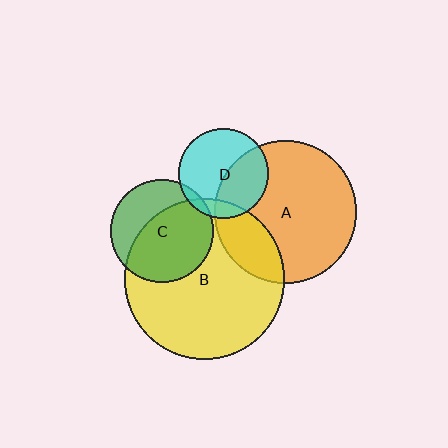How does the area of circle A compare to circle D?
Approximately 2.5 times.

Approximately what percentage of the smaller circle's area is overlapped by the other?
Approximately 20%.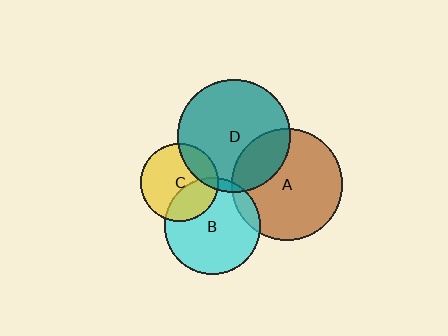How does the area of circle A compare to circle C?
Approximately 2.0 times.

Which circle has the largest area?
Circle D (teal).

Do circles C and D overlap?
Yes.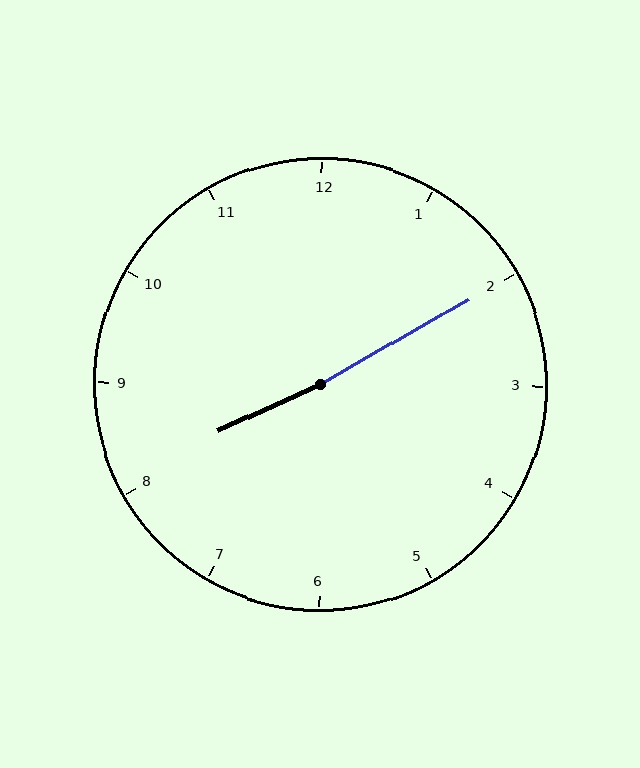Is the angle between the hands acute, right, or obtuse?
It is obtuse.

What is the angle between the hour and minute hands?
Approximately 175 degrees.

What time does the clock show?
8:10.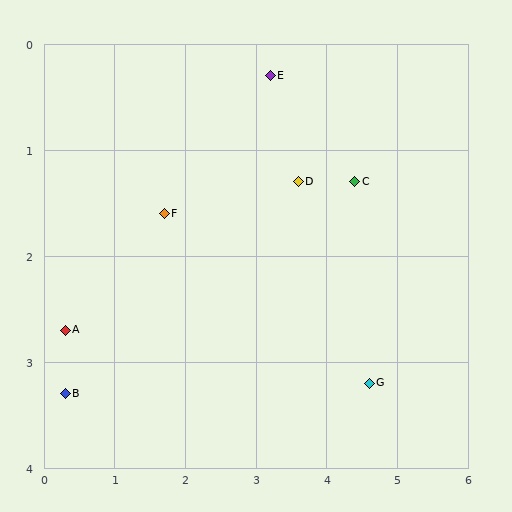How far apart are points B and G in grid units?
Points B and G are about 4.3 grid units apart.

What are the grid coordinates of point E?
Point E is at approximately (3.2, 0.3).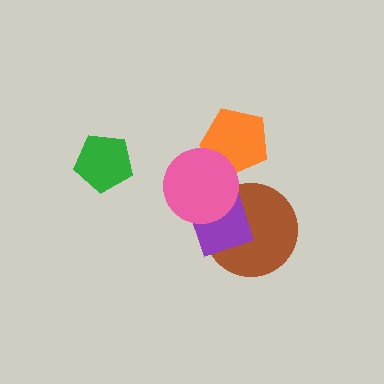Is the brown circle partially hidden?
Yes, it is partially covered by another shape.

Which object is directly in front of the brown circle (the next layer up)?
The purple square is directly in front of the brown circle.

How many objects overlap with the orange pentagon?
1 object overlaps with the orange pentagon.